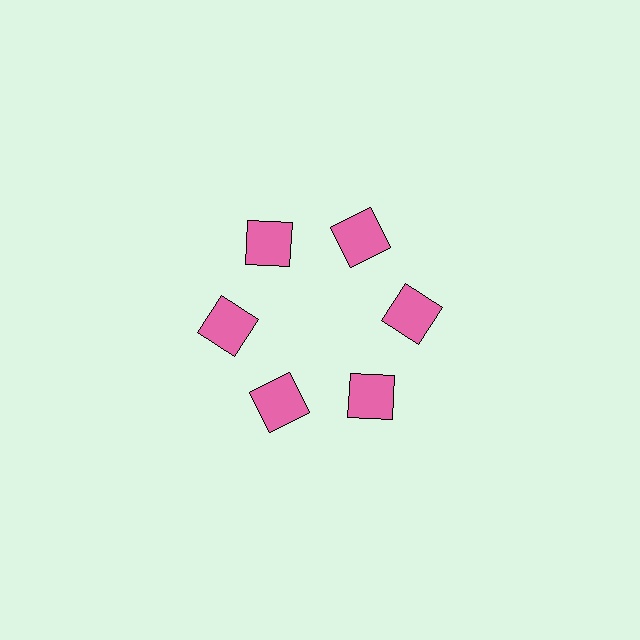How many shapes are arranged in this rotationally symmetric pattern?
There are 6 shapes, arranged in 6 groups of 1.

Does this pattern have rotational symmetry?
Yes, this pattern has 6-fold rotational symmetry. It looks the same after rotating 60 degrees around the center.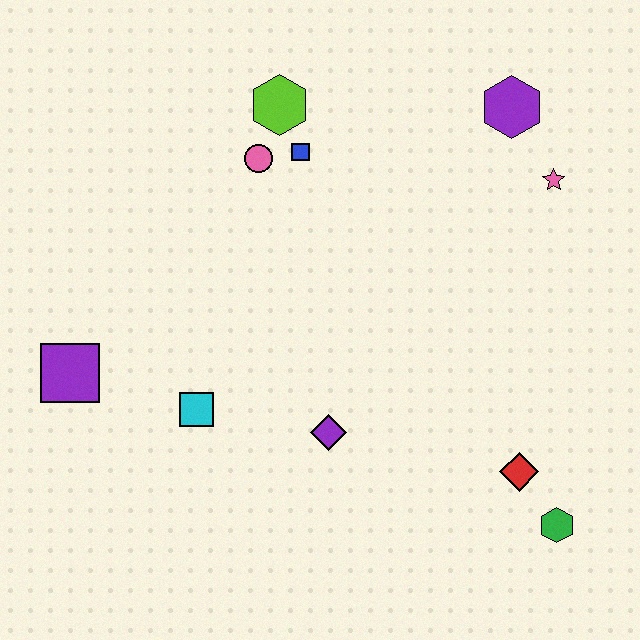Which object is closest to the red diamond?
The green hexagon is closest to the red diamond.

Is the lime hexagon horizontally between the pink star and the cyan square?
Yes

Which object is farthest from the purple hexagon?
The purple square is farthest from the purple hexagon.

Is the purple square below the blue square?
Yes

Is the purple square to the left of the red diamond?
Yes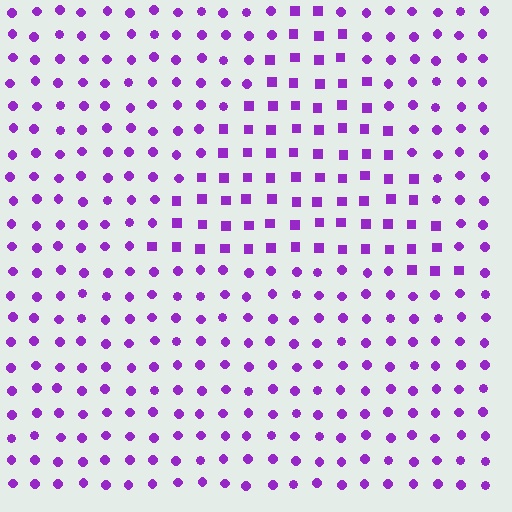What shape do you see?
I see a triangle.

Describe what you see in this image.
The image is filled with small purple elements arranged in a uniform grid. A triangle-shaped region contains squares, while the surrounding area contains circles. The boundary is defined purely by the change in element shape.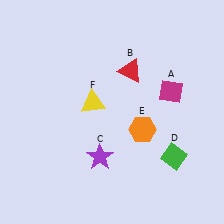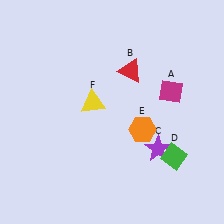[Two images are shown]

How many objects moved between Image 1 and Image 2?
1 object moved between the two images.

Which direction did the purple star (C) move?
The purple star (C) moved right.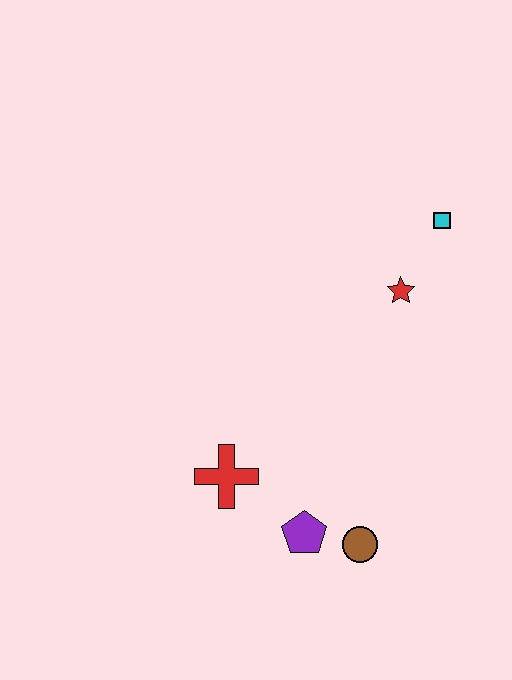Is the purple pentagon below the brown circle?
No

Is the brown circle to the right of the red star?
No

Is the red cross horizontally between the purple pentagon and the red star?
No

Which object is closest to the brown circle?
The purple pentagon is closest to the brown circle.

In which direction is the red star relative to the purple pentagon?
The red star is above the purple pentagon.